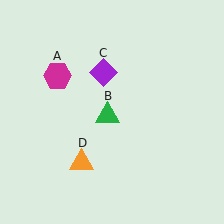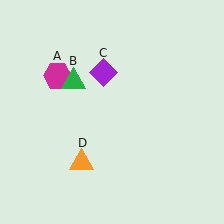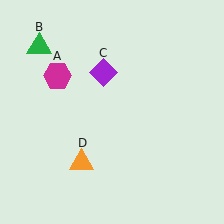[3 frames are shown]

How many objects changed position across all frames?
1 object changed position: green triangle (object B).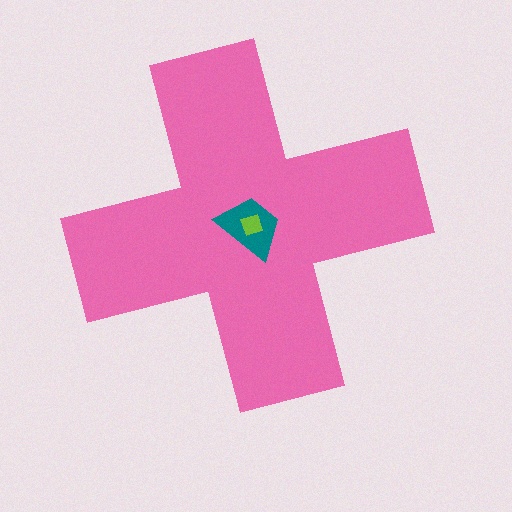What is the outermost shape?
The pink cross.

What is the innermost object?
The lime square.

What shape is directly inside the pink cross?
The teal trapezoid.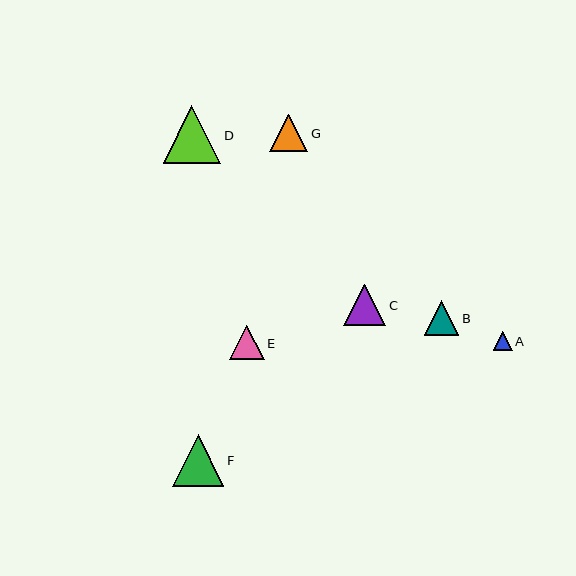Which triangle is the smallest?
Triangle A is the smallest with a size of approximately 19 pixels.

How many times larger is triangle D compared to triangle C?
Triangle D is approximately 1.4 times the size of triangle C.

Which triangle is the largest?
Triangle D is the largest with a size of approximately 57 pixels.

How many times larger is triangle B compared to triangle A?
Triangle B is approximately 1.8 times the size of triangle A.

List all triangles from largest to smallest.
From largest to smallest: D, F, C, G, B, E, A.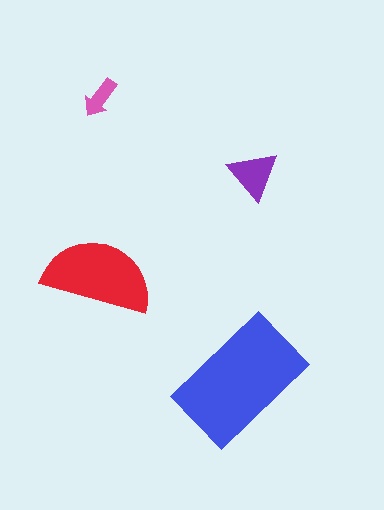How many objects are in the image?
There are 4 objects in the image.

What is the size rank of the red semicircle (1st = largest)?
2nd.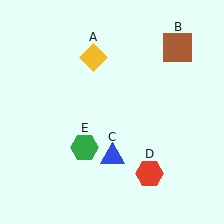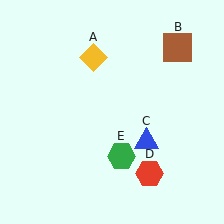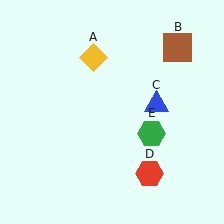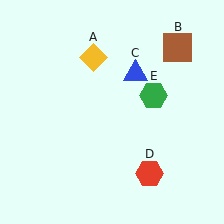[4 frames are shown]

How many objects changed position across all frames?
2 objects changed position: blue triangle (object C), green hexagon (object E).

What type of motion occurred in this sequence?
The blue triangle (object C), green hexagon (object E) rotated counterclockwise around the center of the scene.